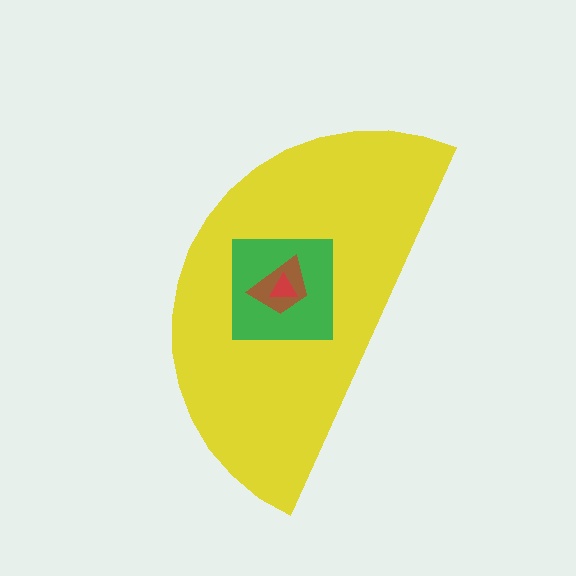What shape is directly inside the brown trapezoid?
The red triangle.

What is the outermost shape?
The yellow semicircle.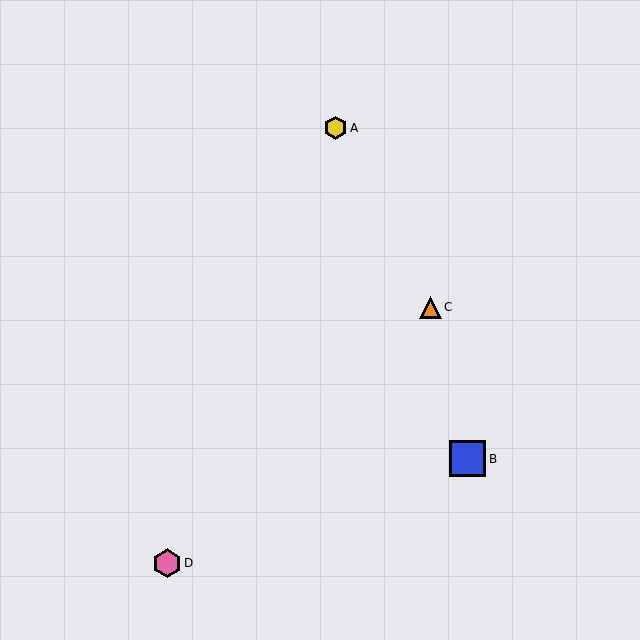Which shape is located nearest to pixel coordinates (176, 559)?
The pink hexagon (labeled D) at (167, 563) is nearest to that location.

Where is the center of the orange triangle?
The center of the orange triangle is at (430, 307).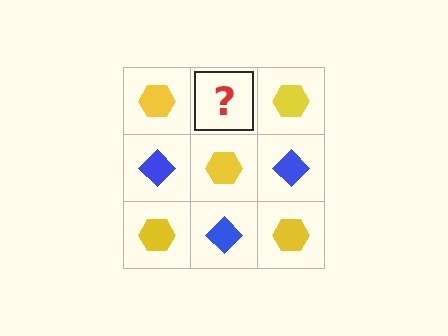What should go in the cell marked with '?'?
The missing cell should contain a blue diamond.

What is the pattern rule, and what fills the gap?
The rule is that it alternates yellow hexagon and blue diamond in a checkerboard pattern. The gap should be filled with a blue diamond.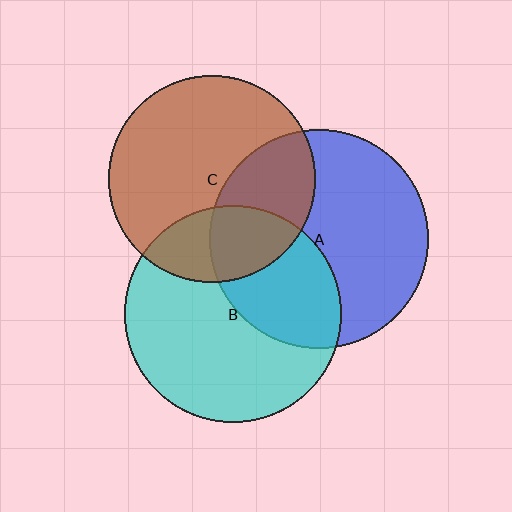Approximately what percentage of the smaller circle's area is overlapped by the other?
Approximately 25%.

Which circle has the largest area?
Circle A (blue).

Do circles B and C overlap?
Yes.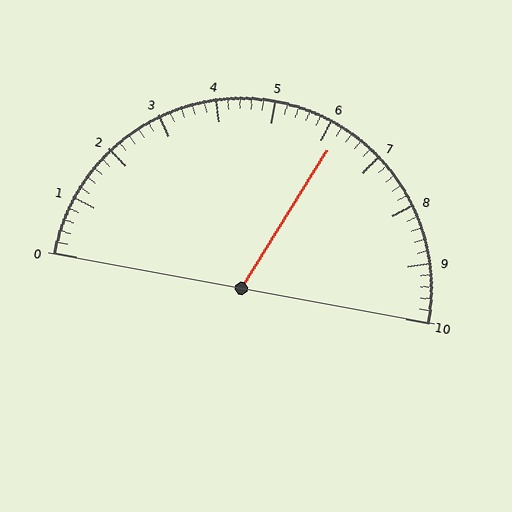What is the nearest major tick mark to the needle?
The nearest major tick mark is 6.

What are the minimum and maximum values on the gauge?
The gauge ranges from 0 to 10.